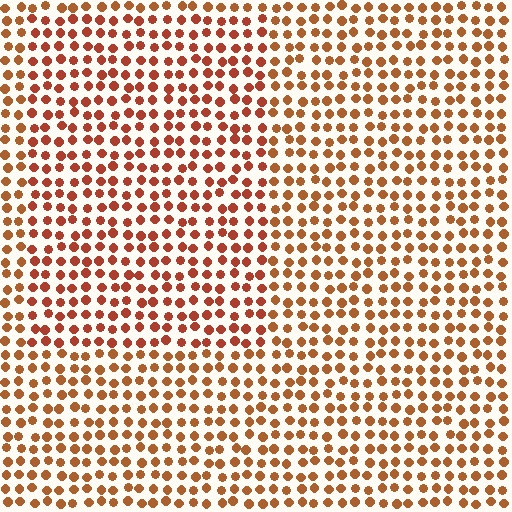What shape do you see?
I see a rectangle.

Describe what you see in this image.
The image is filled with small brown elements in a uniform arrangement. A rectangle-shaped region is visible where the elements are tinted to a slightly different hue, forming a subtle color boundary.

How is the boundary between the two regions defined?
The boundary is defined purely by a slight shift in hue (about 17 degrees). Spacing, size, and orientation are identical on both sides.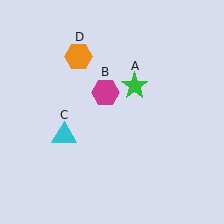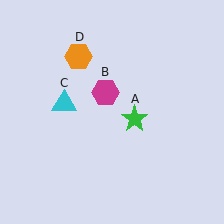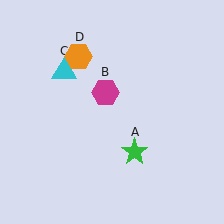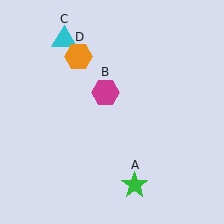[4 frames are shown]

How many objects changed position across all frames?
2 objects changed position: green star (object A), cyan triangle (object C).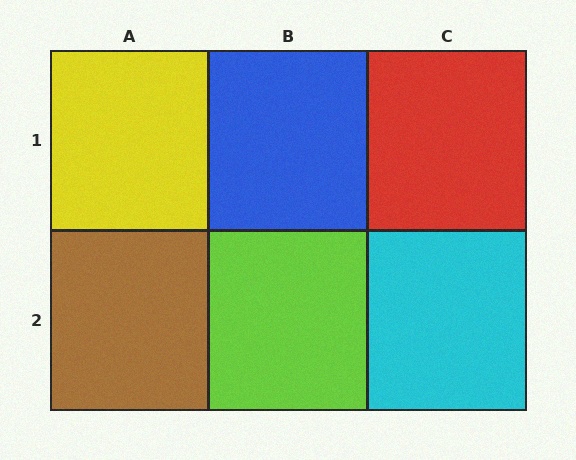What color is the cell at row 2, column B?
Lime.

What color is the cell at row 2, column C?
Cyan.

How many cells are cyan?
1 cell is cyan.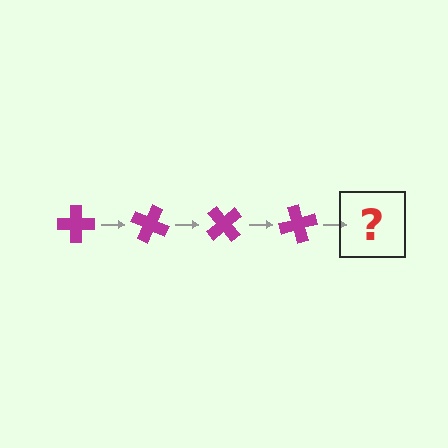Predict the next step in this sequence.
The next step is a magenta cross rotated 100 degrees.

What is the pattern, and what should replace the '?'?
The pattern is that the cross rotates 25 degrees each step. The '?' should be a magenta cross rotated 100 degrees.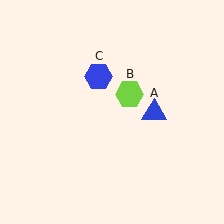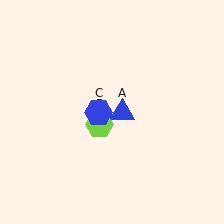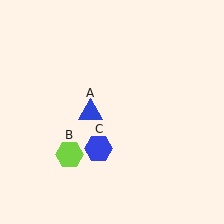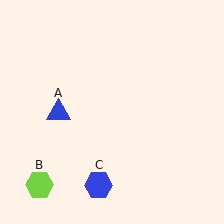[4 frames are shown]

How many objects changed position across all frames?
3 objects changed position: blue triangle (object A), lime hexagon (object B), blue hexagon (object C).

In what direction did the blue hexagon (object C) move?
The blue hexagon (object C) moved down.